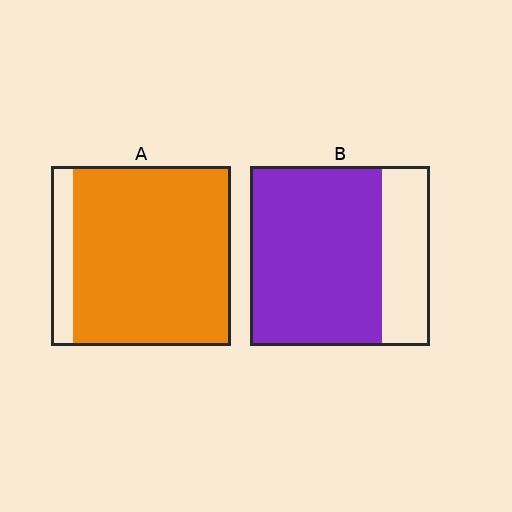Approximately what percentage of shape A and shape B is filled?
A is approximately 90% and B is approximately 75%.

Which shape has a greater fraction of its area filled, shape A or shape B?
Shape A.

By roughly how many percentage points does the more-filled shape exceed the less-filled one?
By roughly 15 percentage points (A over B).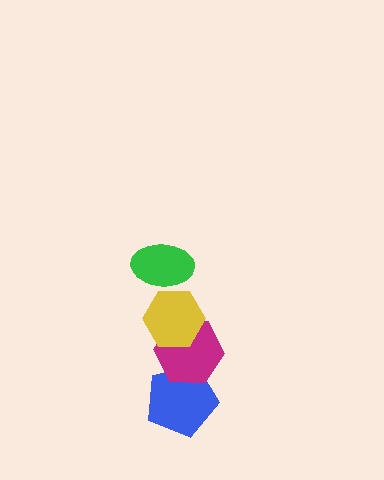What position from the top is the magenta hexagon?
The magenta hexagon is 3rd from the top.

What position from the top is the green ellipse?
The green ellipse is 1st from the top.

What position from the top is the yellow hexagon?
The yellow hexagon is 2nd from the top.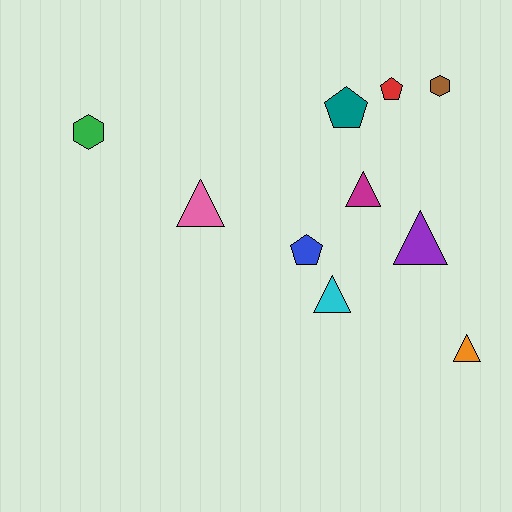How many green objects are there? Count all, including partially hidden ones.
There is 1 green object.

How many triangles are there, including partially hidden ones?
There are 5 triangles.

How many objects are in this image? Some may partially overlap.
There are 10 objects.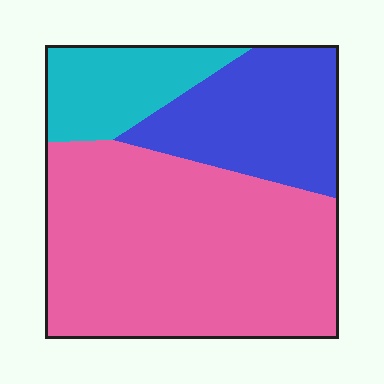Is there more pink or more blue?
Pink.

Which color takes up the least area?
Cyan, at roughly 15%.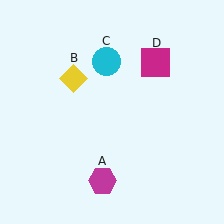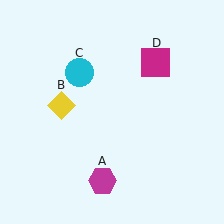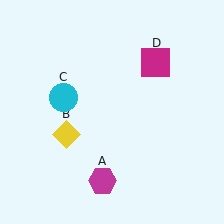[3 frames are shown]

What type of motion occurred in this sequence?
The yellow diamond (object B), cyan circle (object C) rotated counterclockwise around the center of the scene.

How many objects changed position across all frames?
2 objects changed position: yellow diamond (object B), cyan circle (object C).